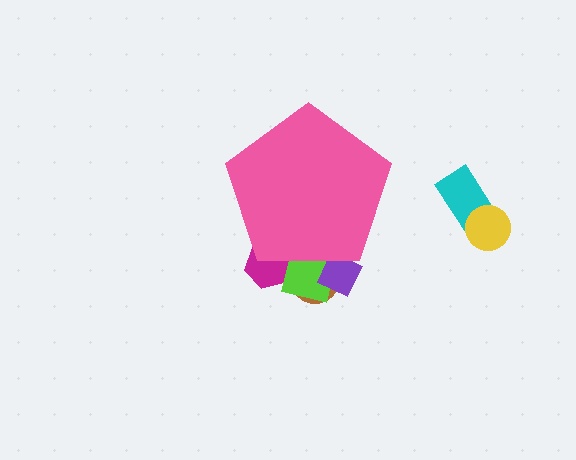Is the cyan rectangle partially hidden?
No, the cyan rectangle is fully visible.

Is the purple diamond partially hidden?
Yes, the purple diamond is partially hidden behind the pink pentagon.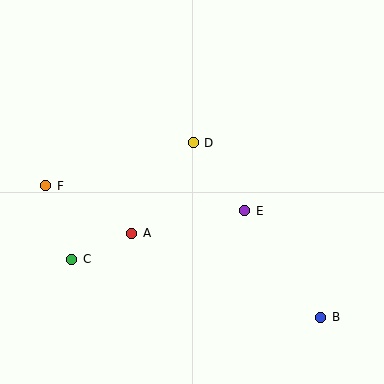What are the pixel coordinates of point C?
Point C is at (72, 259).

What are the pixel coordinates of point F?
Point F is at (46, 186).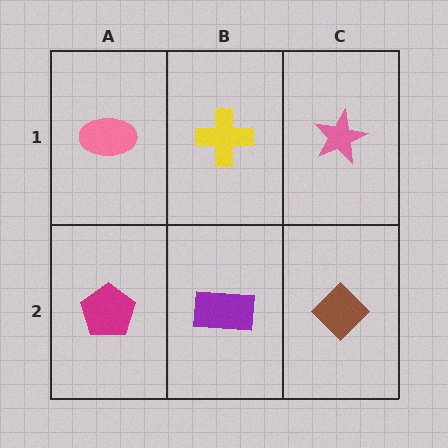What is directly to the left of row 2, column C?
A purple rectangle.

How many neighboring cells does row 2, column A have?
2.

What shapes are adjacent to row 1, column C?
A brown diamond (row 2, column C), a yellow cross (row 1, column B).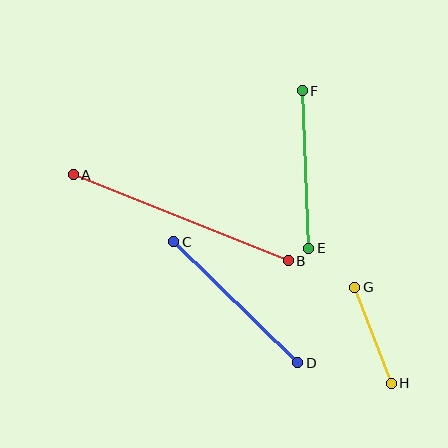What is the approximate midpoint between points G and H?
The midpoint is at approximately (373, 335) pixels.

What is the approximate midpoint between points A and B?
The midpoint is at approximately (181, 218) pixels.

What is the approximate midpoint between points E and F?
The midpoint is at approximately (306, 169) pixels.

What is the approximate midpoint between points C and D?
The midpoint is at approximately (236, 302) pixels.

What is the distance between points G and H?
The distance is approximately 103 pixels.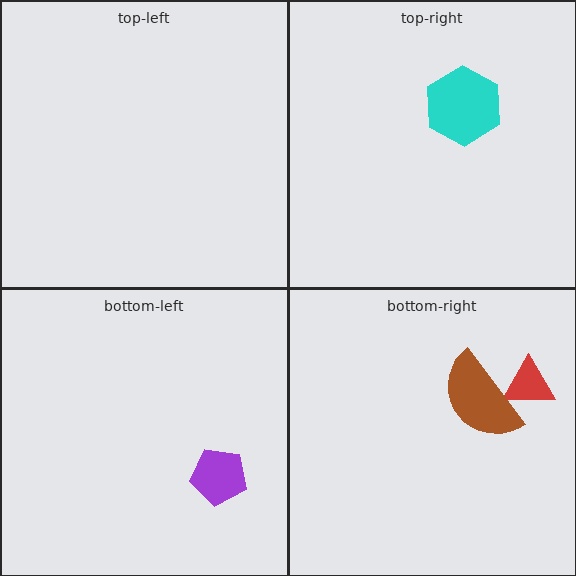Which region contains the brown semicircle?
The bottom-right region.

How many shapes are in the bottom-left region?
1.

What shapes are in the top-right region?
The cyan hexagon.